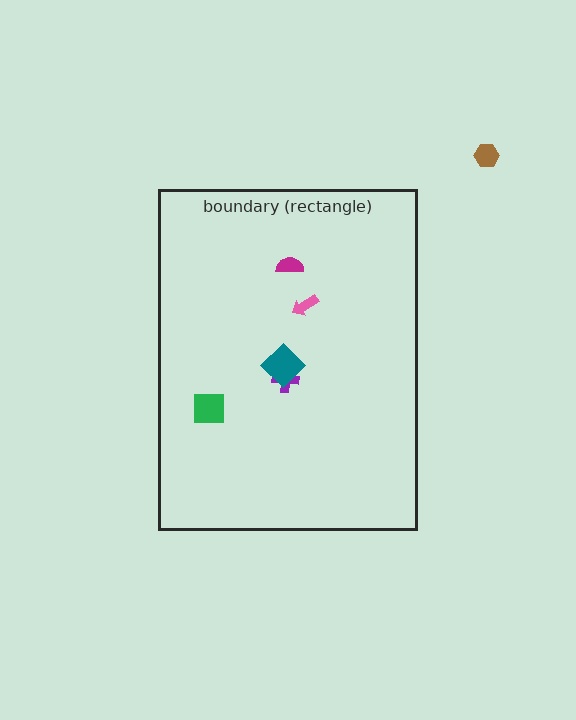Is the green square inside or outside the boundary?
Inside.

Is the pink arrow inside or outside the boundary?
Inside.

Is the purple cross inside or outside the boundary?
Inside.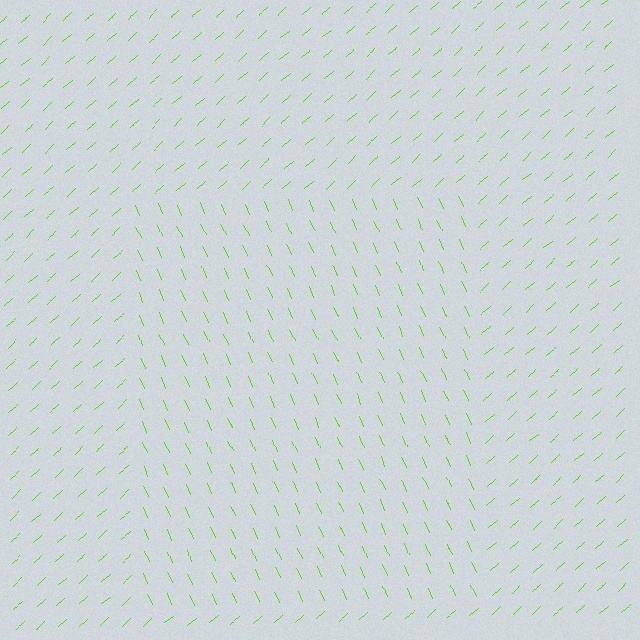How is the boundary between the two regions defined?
The boundary is defined purely by a change in line orientation (approximately 72 degrees difference). All lines are the same color and thickness.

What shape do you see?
I see a rectangle.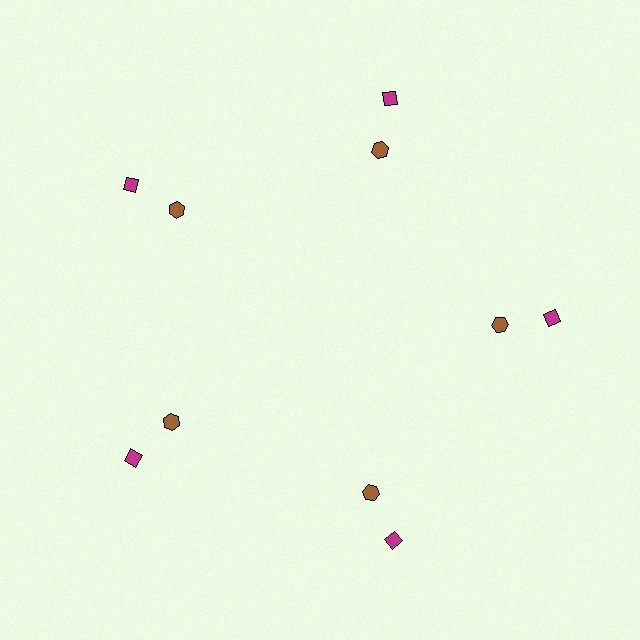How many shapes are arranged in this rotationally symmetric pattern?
There are 10 shapes, arranged in 5 groups of 2.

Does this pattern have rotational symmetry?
Yes, this pattern has 5-fold rotational symmetry. It looks the same after rotating 72 degrees around the center.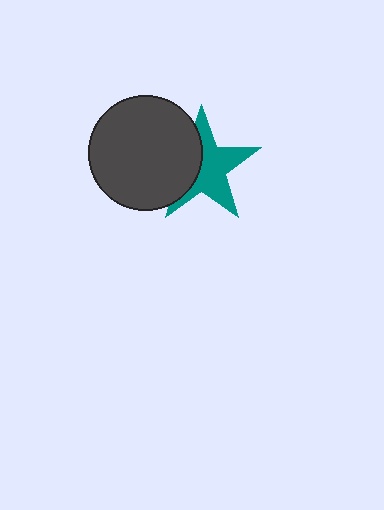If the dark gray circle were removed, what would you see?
You would see the complete teal star.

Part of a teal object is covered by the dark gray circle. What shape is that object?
It is a star.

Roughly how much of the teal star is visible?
About half of it is visible (roughly 61%).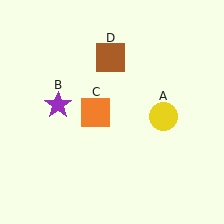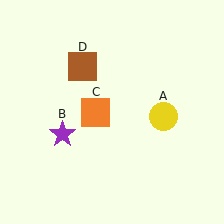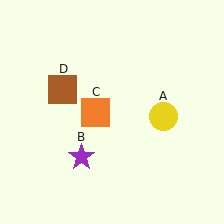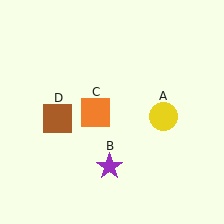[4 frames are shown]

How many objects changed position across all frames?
2 objects changed position: purple star (object B), brown square (object D).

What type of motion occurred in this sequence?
The purple star (object B), brown square (object D) rotated counterclockwise around the center of the scene.